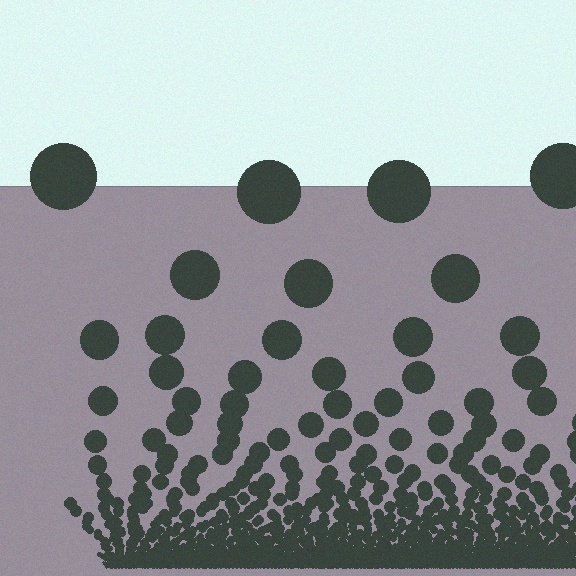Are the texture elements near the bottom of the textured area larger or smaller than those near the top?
Smaller. The gradient is inverted — elements near the bottom are smaller and denser.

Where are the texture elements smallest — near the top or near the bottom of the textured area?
Near the bottom.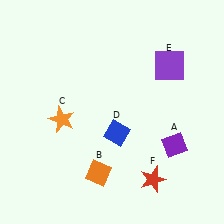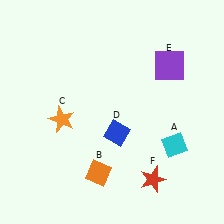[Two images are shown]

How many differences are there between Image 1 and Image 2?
There is 1 difference between the two images.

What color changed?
The diamond (A) changed from purple in Image 1 to cyan in Image 2.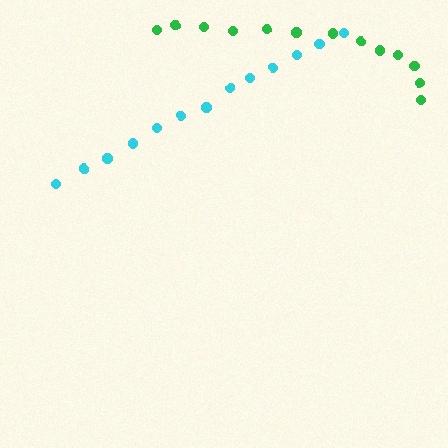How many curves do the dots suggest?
There are 2 distinct paths.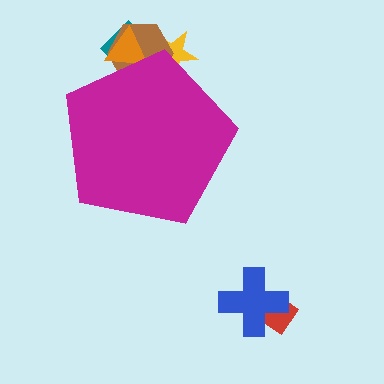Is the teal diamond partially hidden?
Yes, the teal diamond is partially hidden behind the magenta pentagon.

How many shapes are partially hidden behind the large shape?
4 shapes are partially hidden.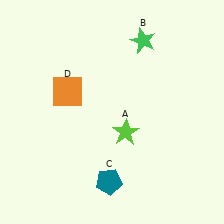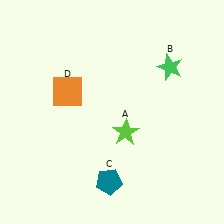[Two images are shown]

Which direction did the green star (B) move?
The green star (B) moved right.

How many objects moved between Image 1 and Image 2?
1 object moved between the two images.